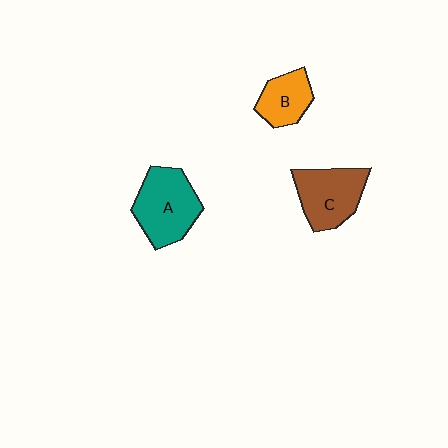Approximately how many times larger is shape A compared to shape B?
Approximately 1.6 times.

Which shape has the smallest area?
Shape B (orange).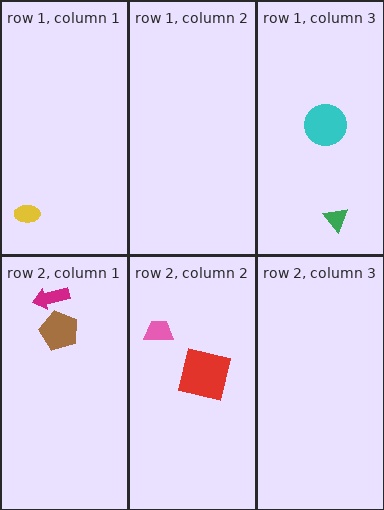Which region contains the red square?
The row 2, column 2 region.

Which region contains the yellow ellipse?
The row 1, column 1 region.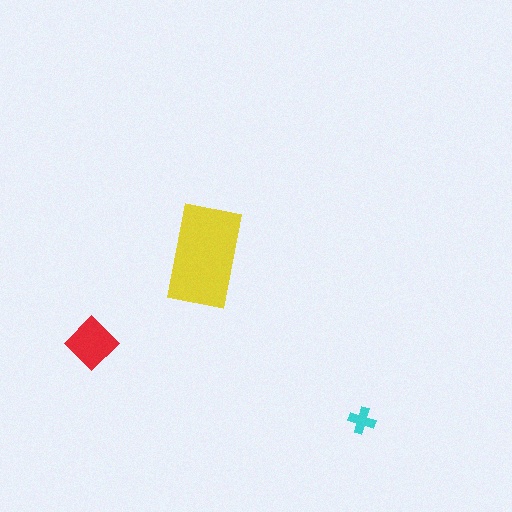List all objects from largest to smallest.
The yellow rectangle, the red diamond, the cyan cross.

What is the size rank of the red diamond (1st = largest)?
2nd.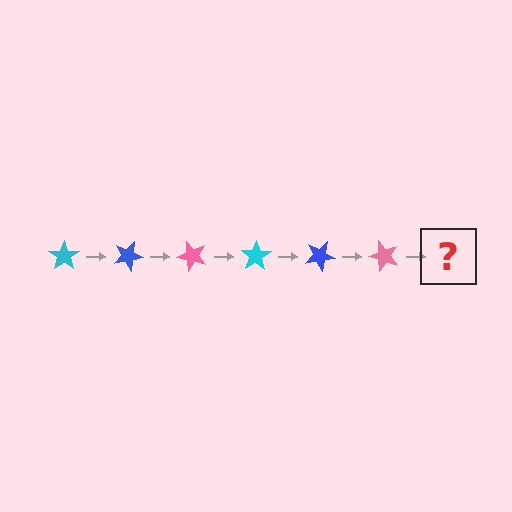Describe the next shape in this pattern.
It should be a cyan star, rotated 150 degrees from the start.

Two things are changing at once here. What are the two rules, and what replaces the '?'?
The two rules are that it rotates 25 degrees each step and the color cycles through cyan, blue, and pink. The '?' should be a cyan star, rotated 150 degrees from the start.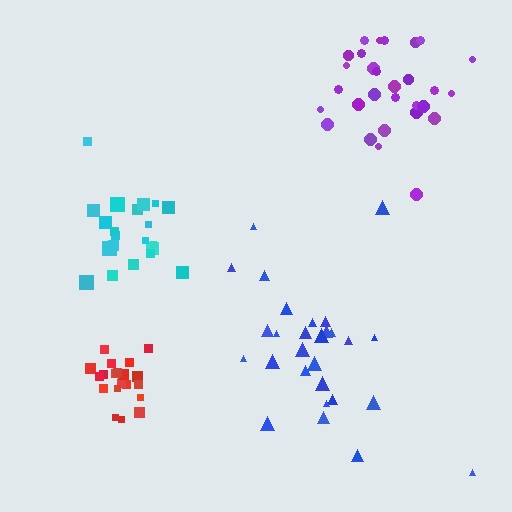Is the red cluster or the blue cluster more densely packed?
Red.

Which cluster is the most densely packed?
Red.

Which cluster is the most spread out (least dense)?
Blue.